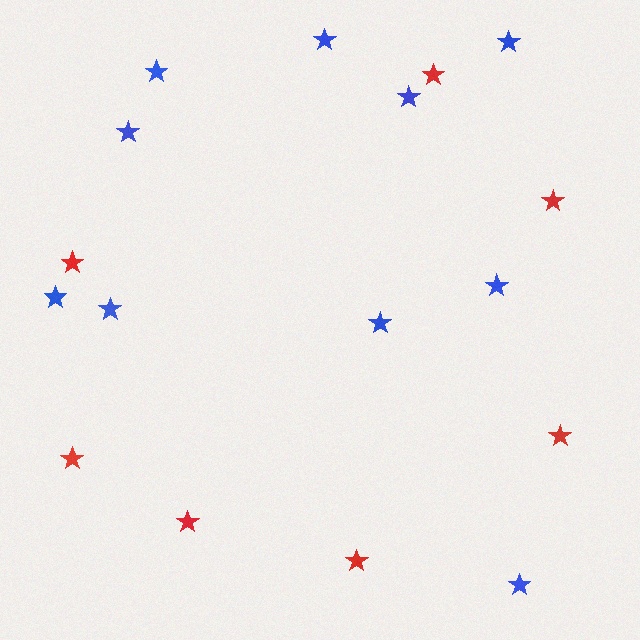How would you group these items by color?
There are 2 groups: one group of blue stars (10) and one group of red stars (7).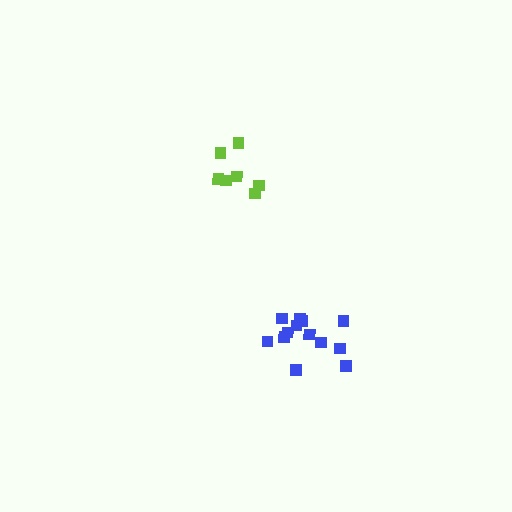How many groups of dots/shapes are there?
There are 2 groups.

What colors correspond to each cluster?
The clusters are colored: blue, lime.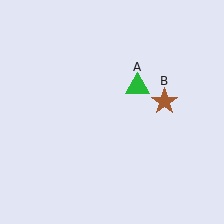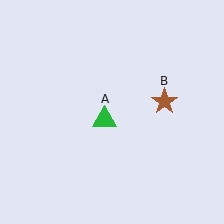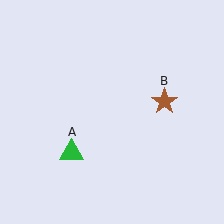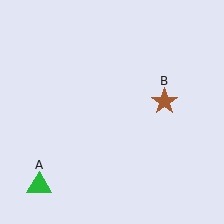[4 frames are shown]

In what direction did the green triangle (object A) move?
The green triangle (object A) moved down and to the left.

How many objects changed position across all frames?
1 object changed position: green triangle (object A).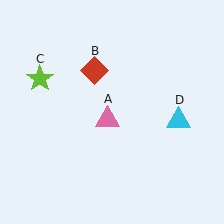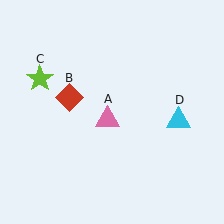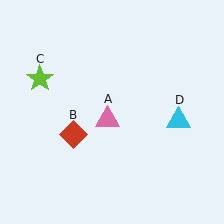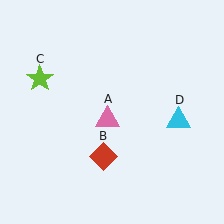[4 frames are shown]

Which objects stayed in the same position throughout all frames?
Pink triangle (object A) and lime star (object C) and cyan triangle (object D) remained stationary.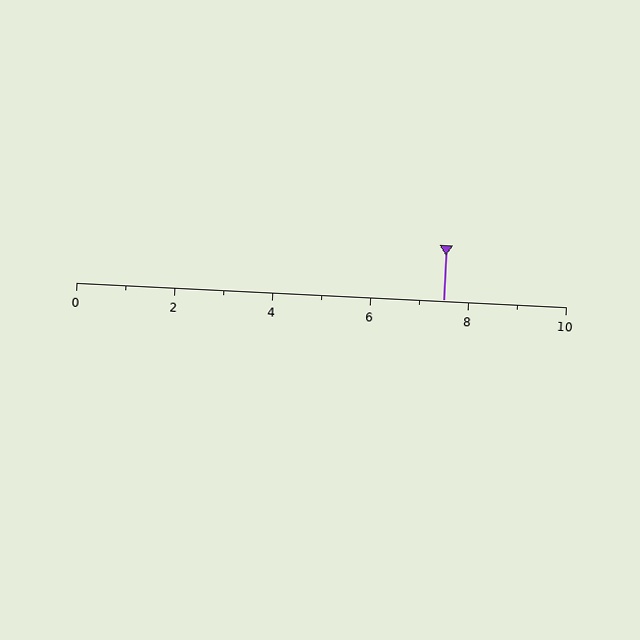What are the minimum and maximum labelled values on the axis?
The axis runs from 0 to 10.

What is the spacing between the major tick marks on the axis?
The major ticks are spaced 2 apart.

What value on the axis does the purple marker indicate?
The marker indicates approximately 7.5.